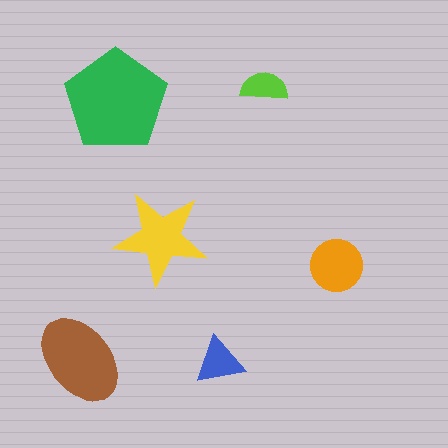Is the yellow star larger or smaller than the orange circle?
Larger.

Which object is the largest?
The green pentagon.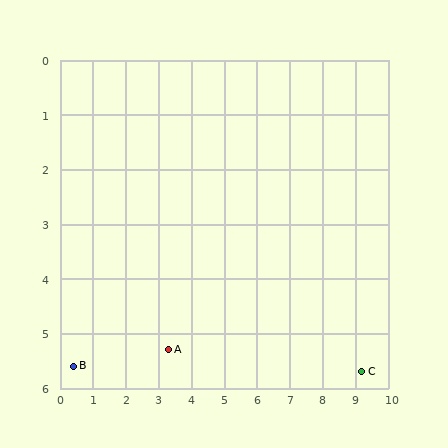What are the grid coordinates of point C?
Point C is at approximately (9.2, 5.7).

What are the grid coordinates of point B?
Point B is at approximately (0.4, 5.6).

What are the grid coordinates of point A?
Point A is at approximately (3.3, 5.3).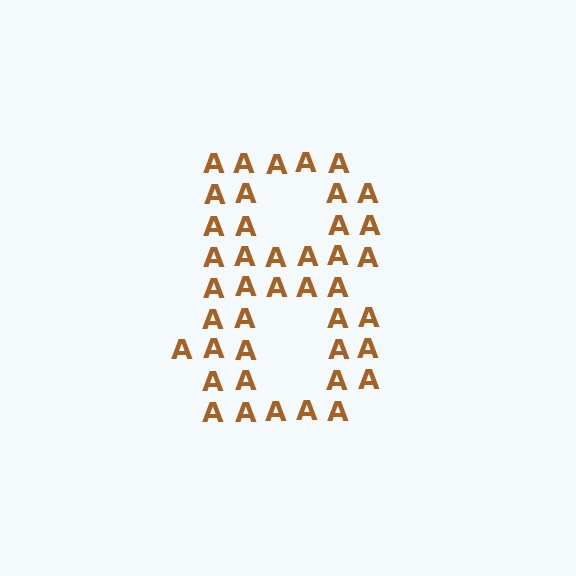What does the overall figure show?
The overall figure shows the digit 8.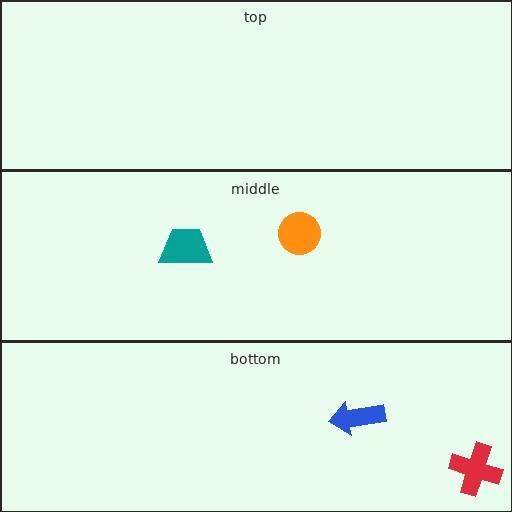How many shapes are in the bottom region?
2.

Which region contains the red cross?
The bottom region.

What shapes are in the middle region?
The teal trapezoid, the orange circle.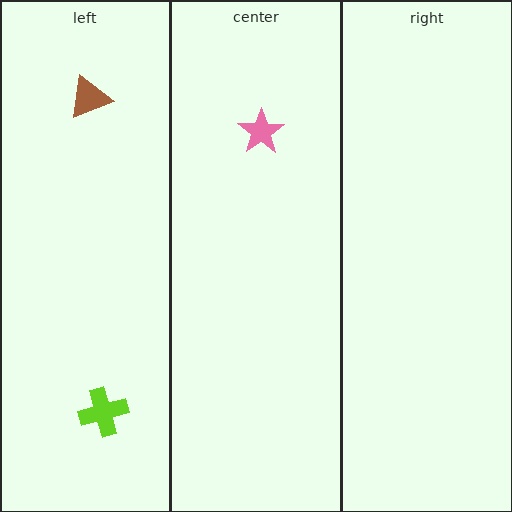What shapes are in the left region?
The lime cross, the brown triangle.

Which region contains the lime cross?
The left region.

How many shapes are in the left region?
2.